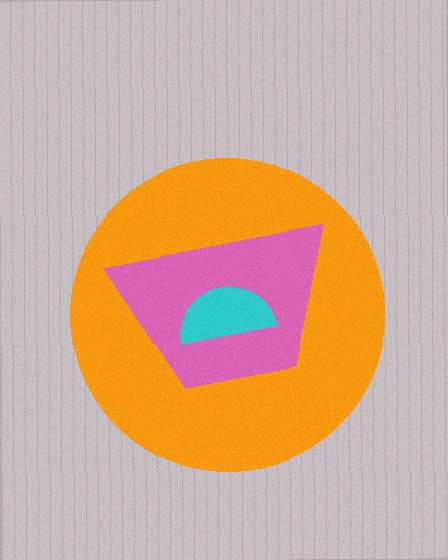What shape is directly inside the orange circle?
The pink trapezoid.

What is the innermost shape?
The cyan semicircle.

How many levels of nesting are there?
3.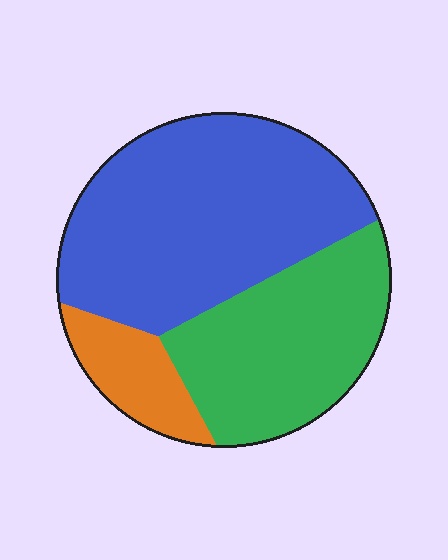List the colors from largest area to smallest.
From largest to smallest: blue, green, orange.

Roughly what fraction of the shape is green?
Green takes up about one third (1/3) of the shape.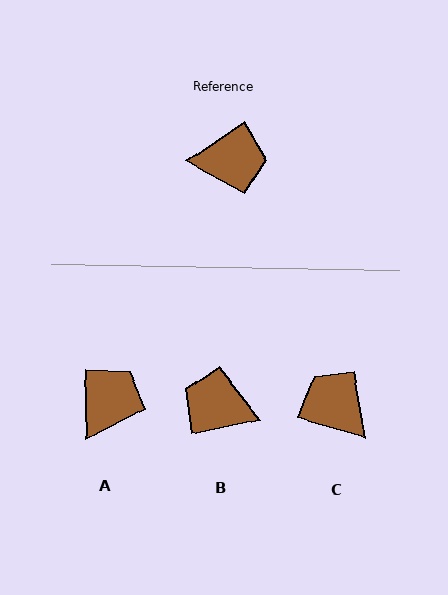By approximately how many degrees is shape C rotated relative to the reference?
Approximately 129 degrees counter-clockwise.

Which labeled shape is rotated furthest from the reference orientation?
B, about 157 degrees away.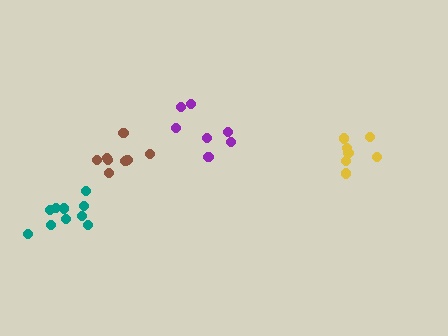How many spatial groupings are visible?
There are 4 spatial groupings.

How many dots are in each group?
Group 1: 8 dots, Group 2: 7 dots, Group 3: 7 dots, Group 4: 10 dots (32 total).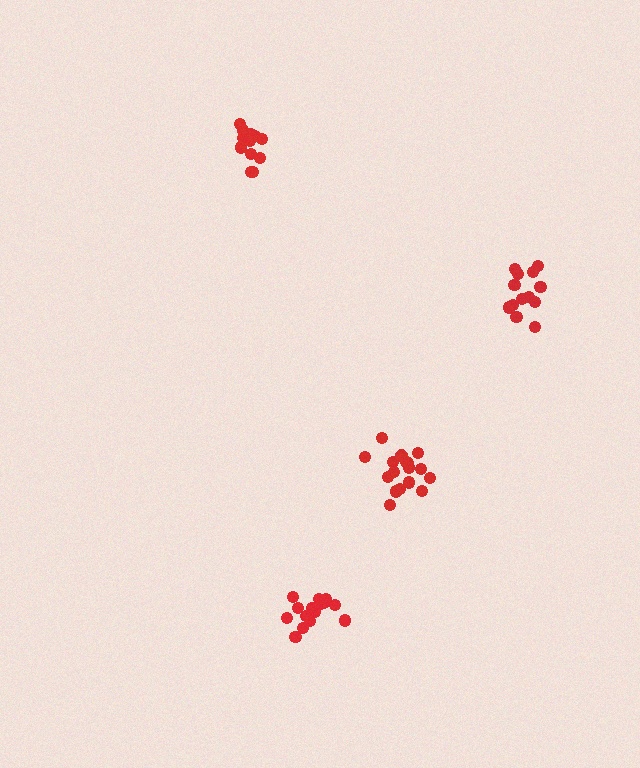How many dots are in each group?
Group 1: 18 dots, Group 2: 15 dots, Group 3: 14 dots, Group 4: 15 dots (62 total).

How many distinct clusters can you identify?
There are 4 distinct clusters.